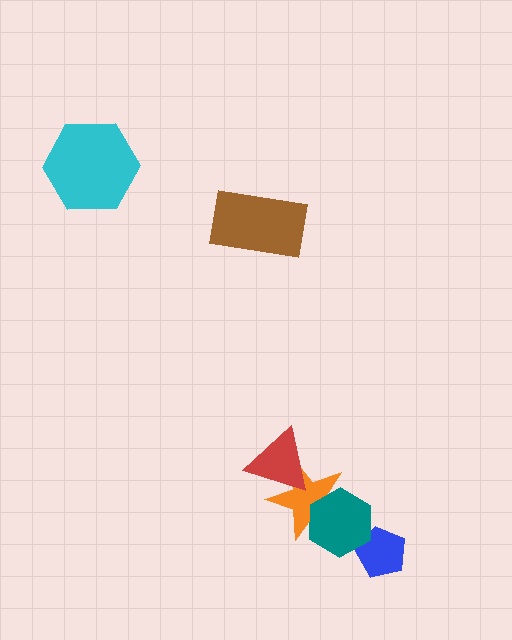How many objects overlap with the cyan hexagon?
0 objects overlap with the cyan hexagon.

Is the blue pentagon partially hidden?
Yes, it is partially covered by another shape.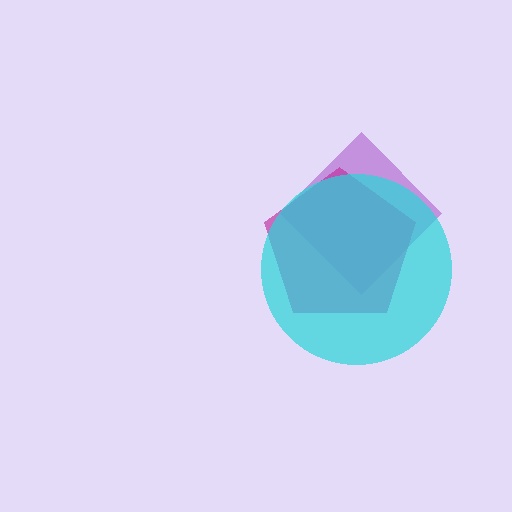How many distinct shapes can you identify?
There are 3 distinct shapes: a purple diamond, a magenta pentagon, a cyan circle.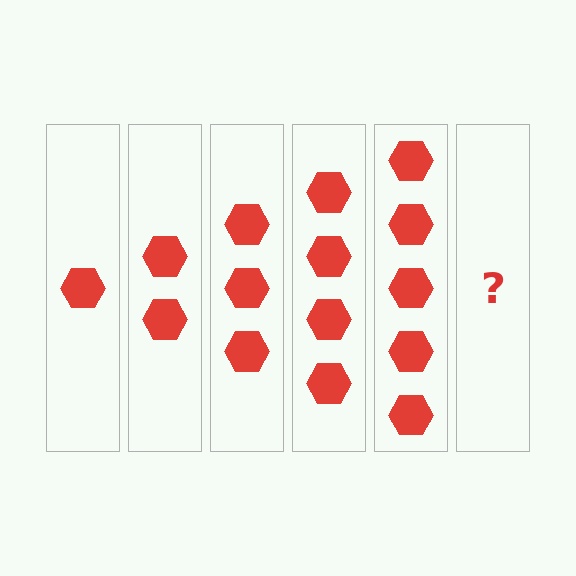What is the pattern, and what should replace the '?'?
The pattern is that each step adds one more hexagon. The '?' should be 6 hexagons.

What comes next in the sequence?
The next element should be 6 hexagons.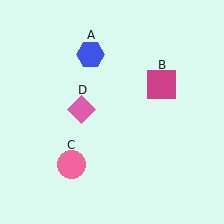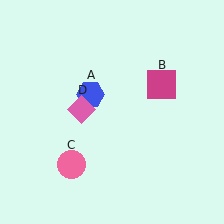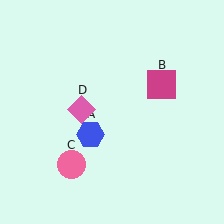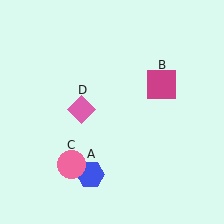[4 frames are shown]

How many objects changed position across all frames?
1 object changed position: blue hexagon (object A).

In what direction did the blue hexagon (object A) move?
The blue hexagon (object A) moved down.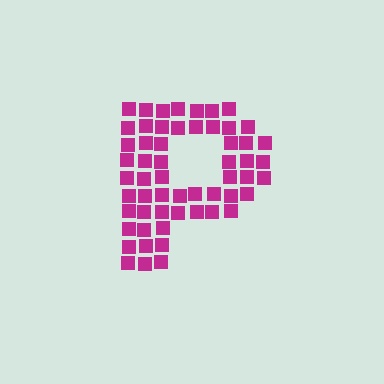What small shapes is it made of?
It is made of small squares.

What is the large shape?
The large shape is the letter P.